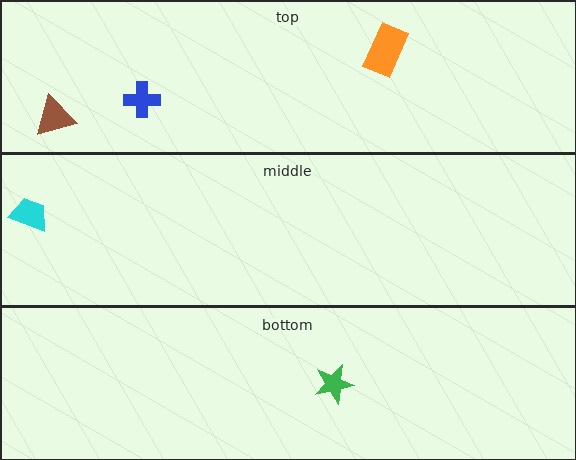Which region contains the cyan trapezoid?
The middle region.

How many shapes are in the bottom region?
1.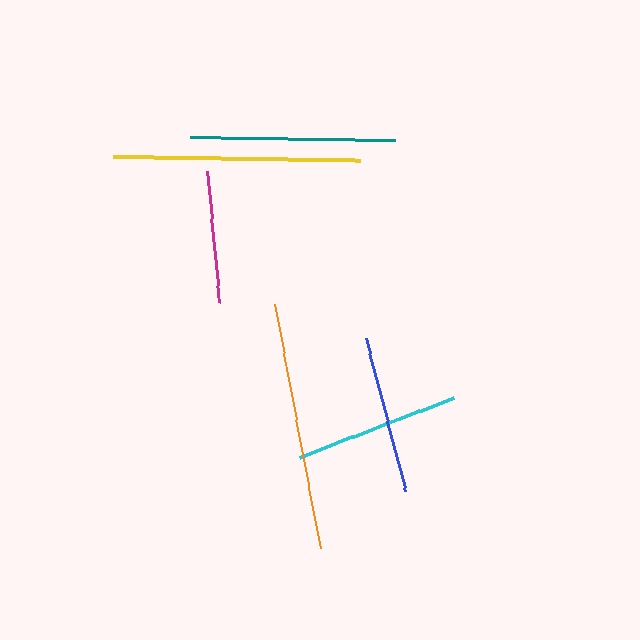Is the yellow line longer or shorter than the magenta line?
The yellow line is longer than the magenta line.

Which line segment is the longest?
The orange line is the longest at approximately 248 pixels.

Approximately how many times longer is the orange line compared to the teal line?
The orange line is approximately 1.2 times the length of the teal line.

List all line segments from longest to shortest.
From longest to shortest: orange, yellow, teal, cyan, blue, magenta.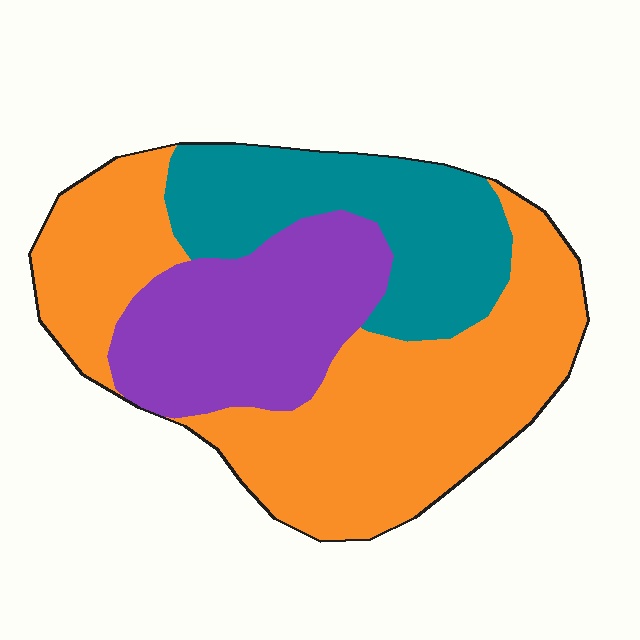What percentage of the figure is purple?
Purple covers roughly 25% of the figure.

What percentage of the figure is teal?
Teal takes up about one quarter (1/4) of the figure.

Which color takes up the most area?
Orange, at roughly 50%.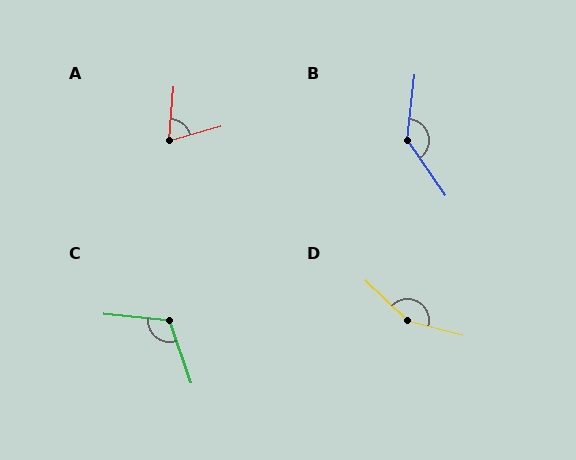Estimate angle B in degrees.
Approximately 139 degrees.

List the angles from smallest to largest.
A (69°), C (115°), B (139°), D (151°).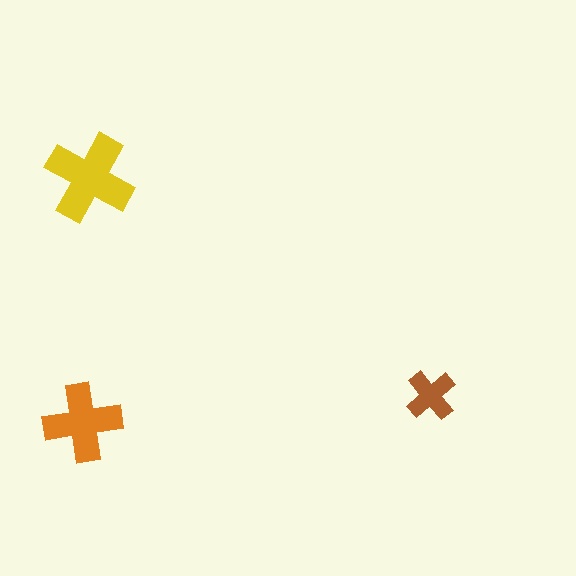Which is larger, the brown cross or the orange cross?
The orange one.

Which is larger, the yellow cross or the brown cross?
The yellow one.